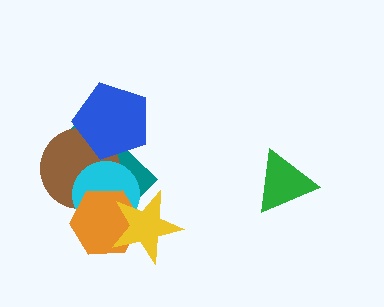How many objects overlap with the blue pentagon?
2 objects overlap with the blue pentagon.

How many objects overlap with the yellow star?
3 objects overlap with the yellow star.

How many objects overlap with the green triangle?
0 objects overlap with the green triangle.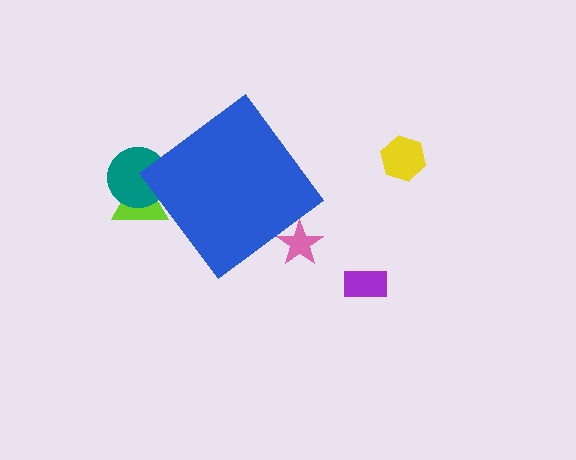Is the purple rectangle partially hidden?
No, the purple rectangle is fully visible.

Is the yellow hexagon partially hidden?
No, the yellow hexagon is fully visible.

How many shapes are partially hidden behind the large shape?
3 shapes are partially hidden.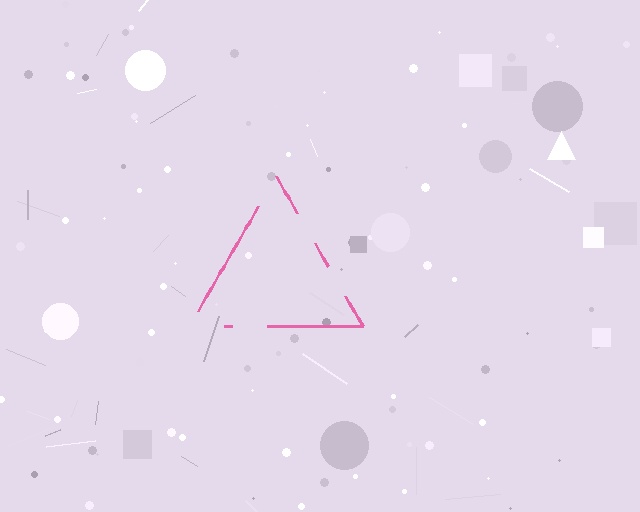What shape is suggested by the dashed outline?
The dashed outline suggests a triangle.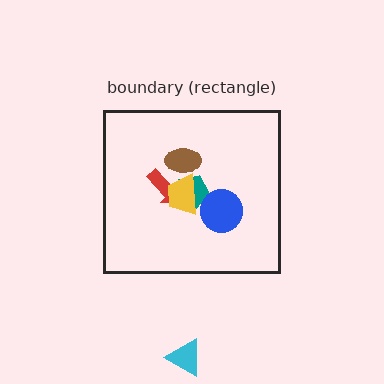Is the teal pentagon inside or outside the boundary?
Inside.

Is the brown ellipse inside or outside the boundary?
Inside.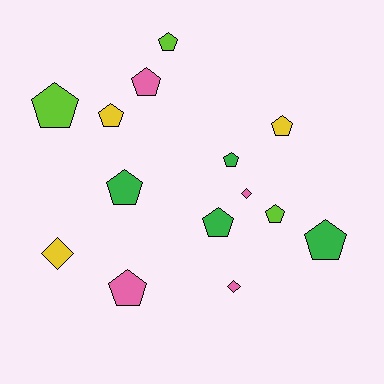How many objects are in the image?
There are 14 objects.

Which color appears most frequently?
Green, with 4 objects.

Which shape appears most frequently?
Pentagon, with 11 objects.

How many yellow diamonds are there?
There is 1 yellow diamond.